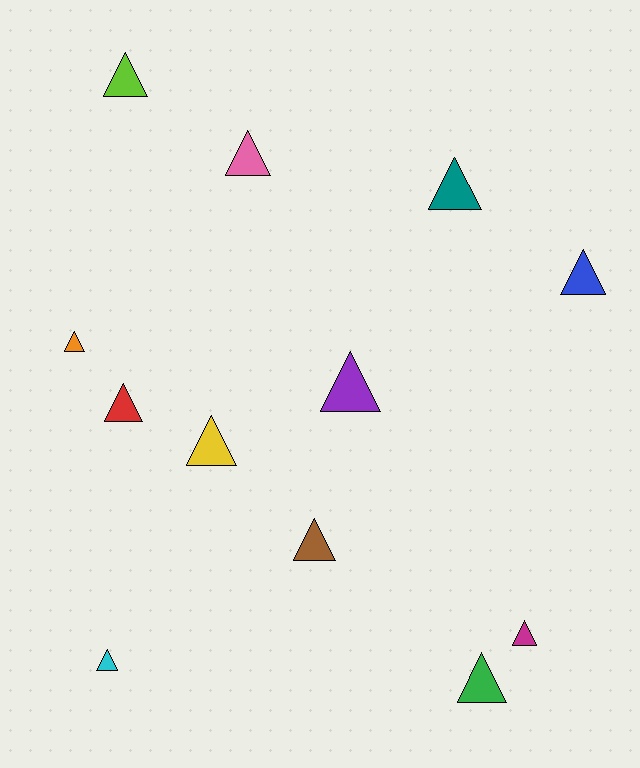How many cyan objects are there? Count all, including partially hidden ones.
There is 1 cyan object.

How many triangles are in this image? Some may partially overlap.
There are 12 triangles.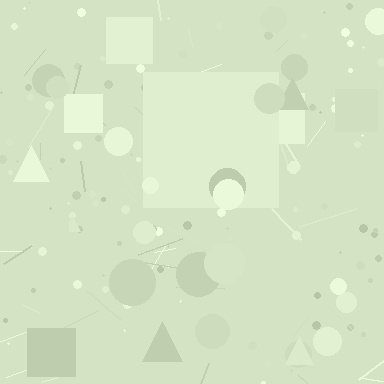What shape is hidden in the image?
A square is hidden in the image.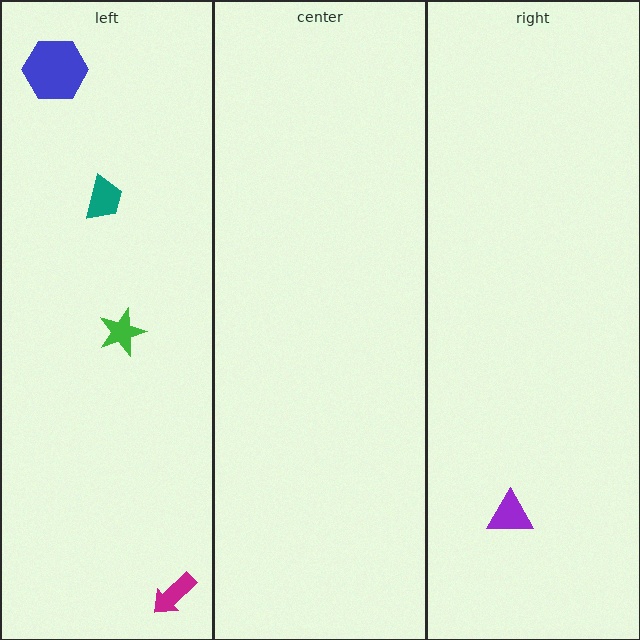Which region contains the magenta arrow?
The left region.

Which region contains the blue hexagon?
The left region.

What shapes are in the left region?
The green star, the blue hexagon, the teal trapezoid, the magenta arrow.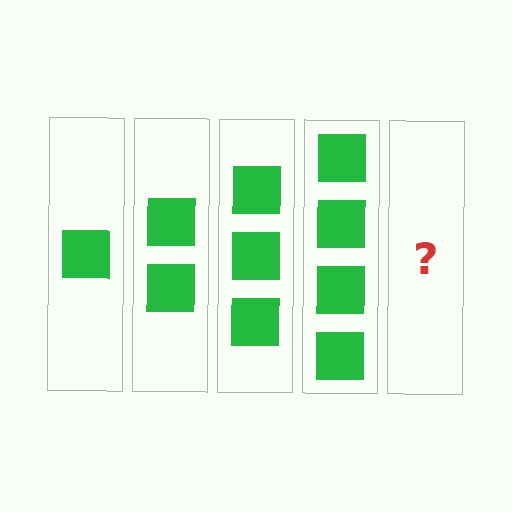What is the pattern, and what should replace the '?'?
The pattern is that each step adds one more square. The '?' should be 5 squares.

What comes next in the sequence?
The next element should be 5 squares.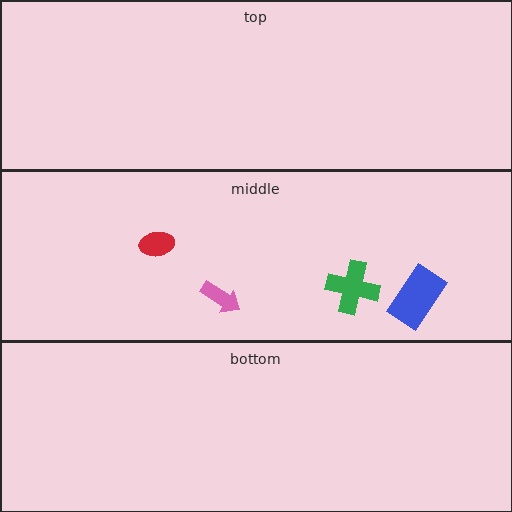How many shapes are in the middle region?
4.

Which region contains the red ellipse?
The middle region.